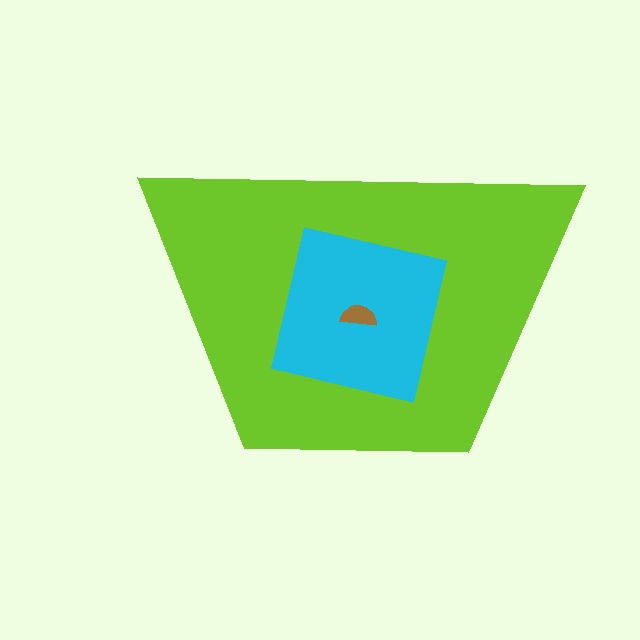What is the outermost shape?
The lime trapezoid.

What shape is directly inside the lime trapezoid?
The cyan square.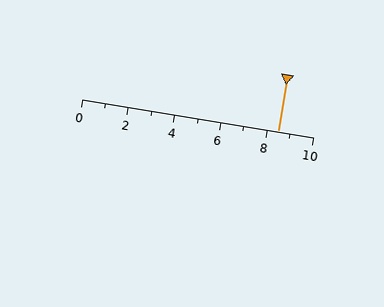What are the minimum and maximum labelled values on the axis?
The axis runs from 0 to 10.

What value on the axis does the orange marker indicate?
The marker indicates approximately 8.5.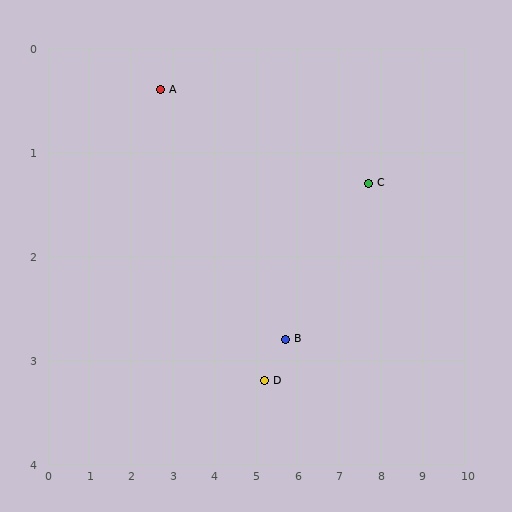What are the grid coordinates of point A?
Point A is at approximately (2.7, 0.4).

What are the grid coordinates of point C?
Point C is at approximately (7.7, 1.3).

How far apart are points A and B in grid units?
Points A and B are about 3.8 grid units apart.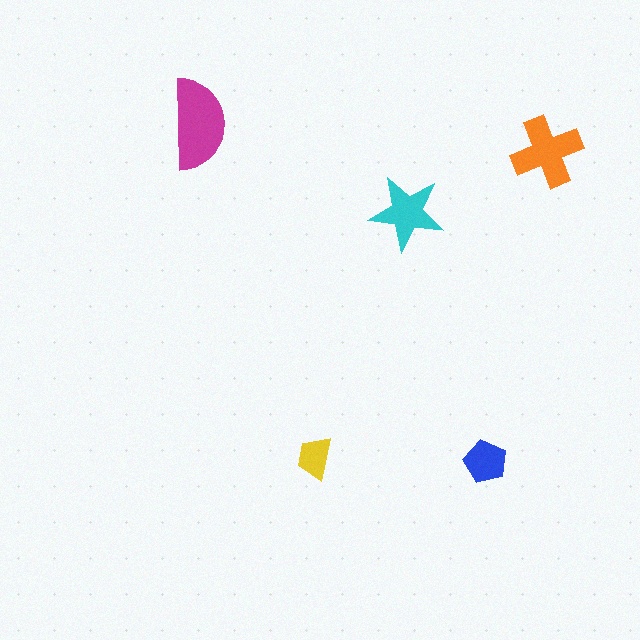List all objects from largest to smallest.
The magenta semicircle, the orange cross, the cyan star, the blue pentagon, the yellow trapezoid.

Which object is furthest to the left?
The magenta semicircle is leftmost.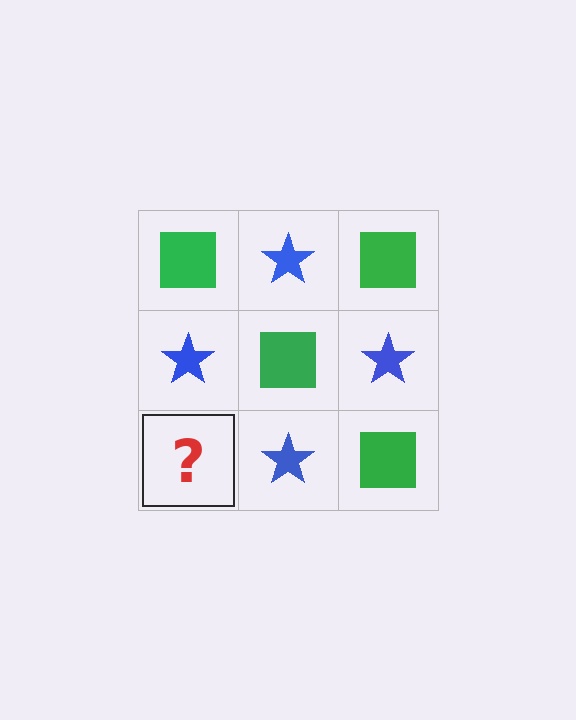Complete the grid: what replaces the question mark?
The question mark should be replaced with a green square.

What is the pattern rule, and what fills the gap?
The rule is that it alternates green square and blue star in a checkerboard pattern. The gap should be filled with a green square.